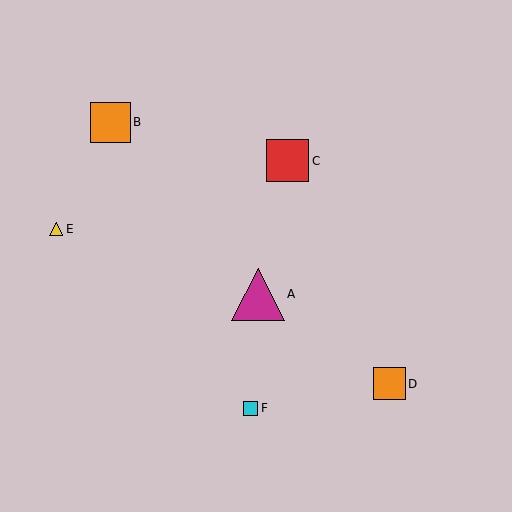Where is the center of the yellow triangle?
The center of the yellow triangle is at (56, 229).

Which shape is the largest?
The magenta triangle (labeled A) is the largest.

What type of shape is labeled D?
Shape D is an orange square.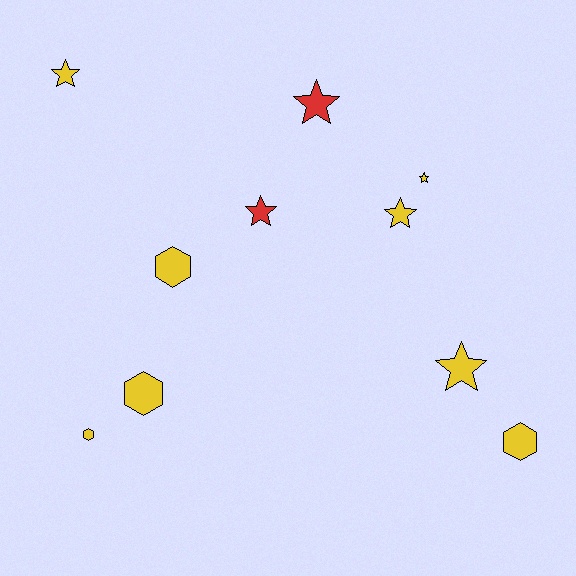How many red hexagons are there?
There are no red hexagons.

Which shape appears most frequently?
Star, with 6 objects.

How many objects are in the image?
There are 10 objects.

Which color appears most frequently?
Yellow, with 8 objects.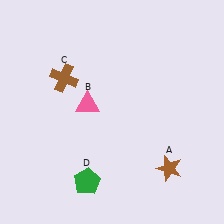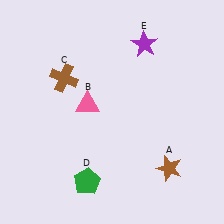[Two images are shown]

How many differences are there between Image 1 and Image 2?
There is 1 difference between the two images.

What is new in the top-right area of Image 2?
A purple star (E) was added in the top-right area of Image 2.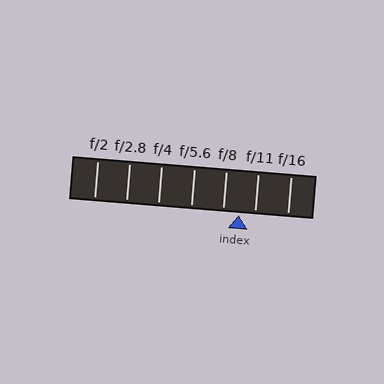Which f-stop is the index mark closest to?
The index mark is closest to f/11.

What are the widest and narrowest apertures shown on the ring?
The widest aperture shown is f/2 and the narrowest is f/16.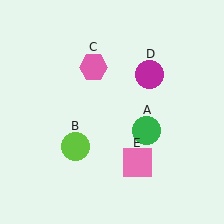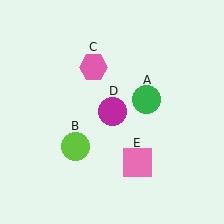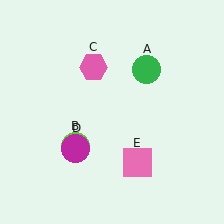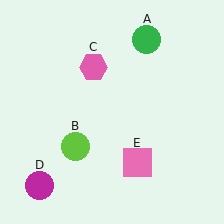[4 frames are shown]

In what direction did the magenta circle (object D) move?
The magenta circle (object D) moved down and to the left.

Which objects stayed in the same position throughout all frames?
Lime circle (object B) and pink hexagon (object C) and pink square (object E) remained stationary.